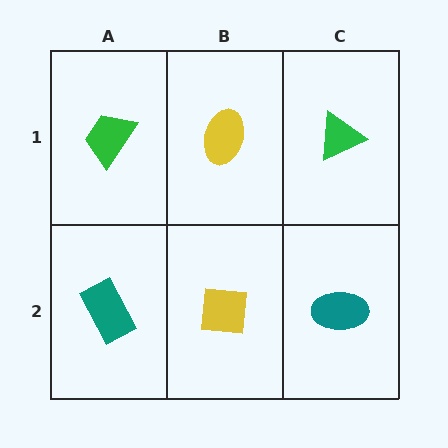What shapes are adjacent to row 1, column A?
A teal rectangle (row 2, column A), a yellow ellipse (row 1, column B).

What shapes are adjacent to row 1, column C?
A teal ellipse (row 2, column C), a yellow ellipse (row 1, column B).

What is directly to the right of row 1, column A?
A yellow ellipse.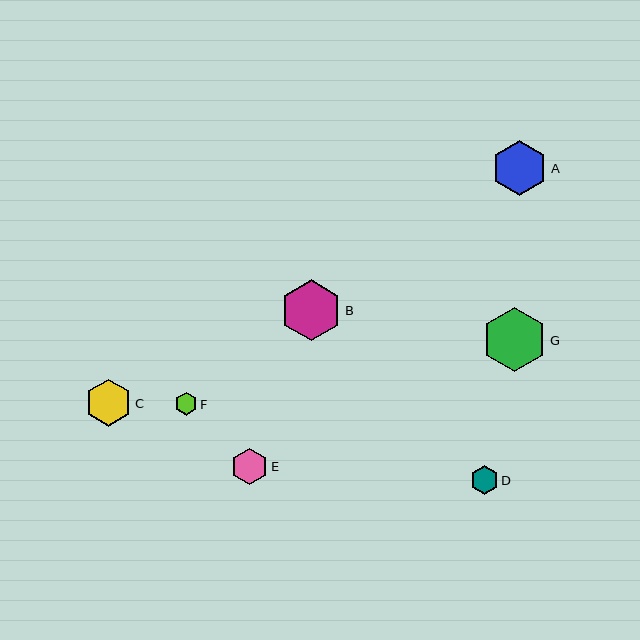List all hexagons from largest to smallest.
From largest to smallest: G, B, A, C, E, D, F.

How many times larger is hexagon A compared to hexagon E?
Hexagon A is approximately 1.5 times the size of hexagon E.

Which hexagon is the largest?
Hexagon G is the largest with a size of approximately 64 pixels.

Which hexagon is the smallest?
Hexagon F is the smallest with a size of approximately 23 pixels.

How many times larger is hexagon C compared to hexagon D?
Hexagon C is approximately 1.7 times the size of hexagon D.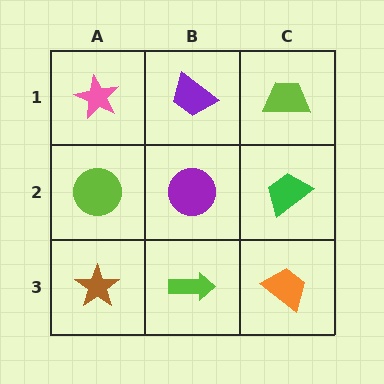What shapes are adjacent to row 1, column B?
A purple circle (row 2, column B), a pink star (row 1, column A), a lime trapezoid (row 1, column C).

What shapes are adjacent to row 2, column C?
A lime trapezoid (row 1, column C), an orange trapezoid (row 3, column C), a purple circle (row 2, column B).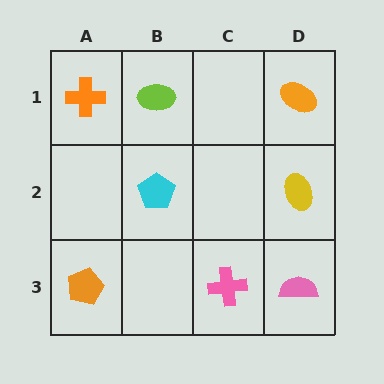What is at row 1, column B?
A lime ellipse.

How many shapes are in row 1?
3 shapes.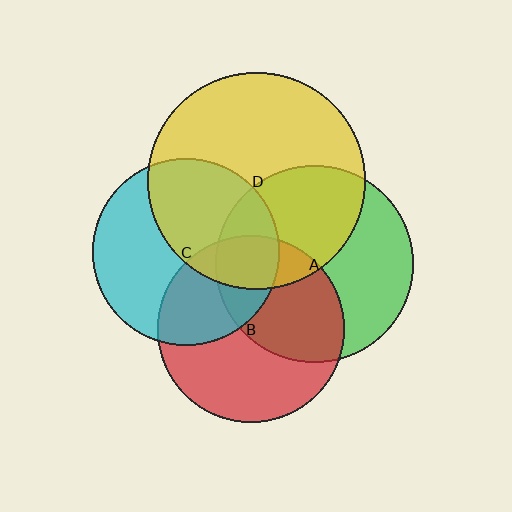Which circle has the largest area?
Circle D (yellow).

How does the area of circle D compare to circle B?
Approximately 1.4 times.